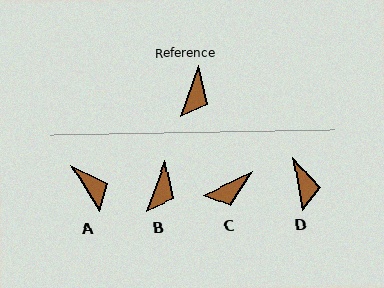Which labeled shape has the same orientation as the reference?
B.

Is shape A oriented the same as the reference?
No, it is off by about 51 degrees.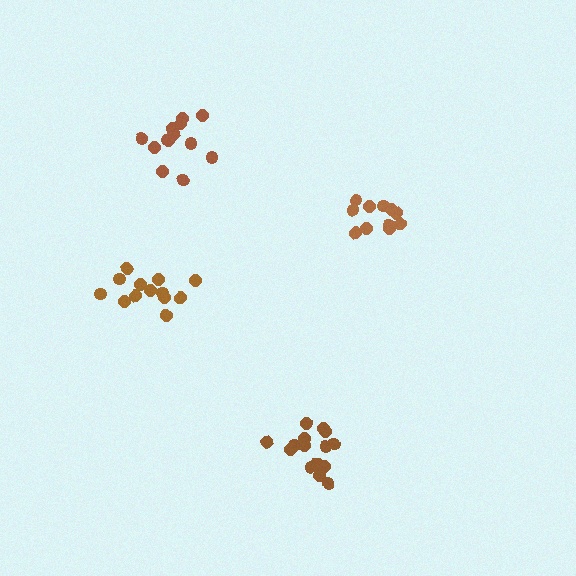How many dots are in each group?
Group 1: 16 dots, Group 2: 11 dots, Group 3: 13 dots, Group 4: 13 dots (53 total).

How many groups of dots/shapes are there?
There are 4 groups.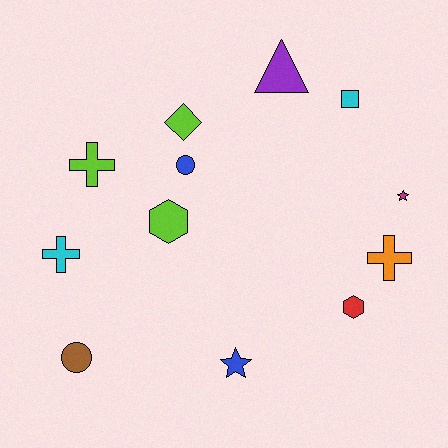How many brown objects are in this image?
There is 1 brown object.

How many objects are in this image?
There are 12 objects.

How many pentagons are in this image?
There are no pentagons.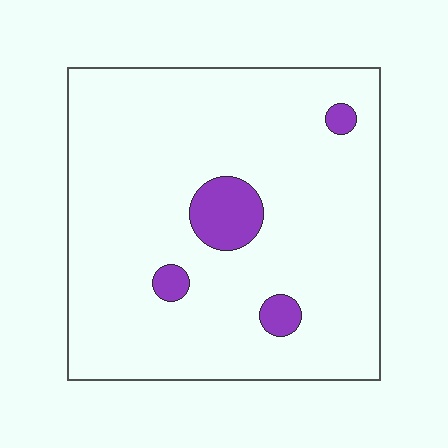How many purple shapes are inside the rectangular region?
4.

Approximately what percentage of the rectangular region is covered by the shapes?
Approximately 10%.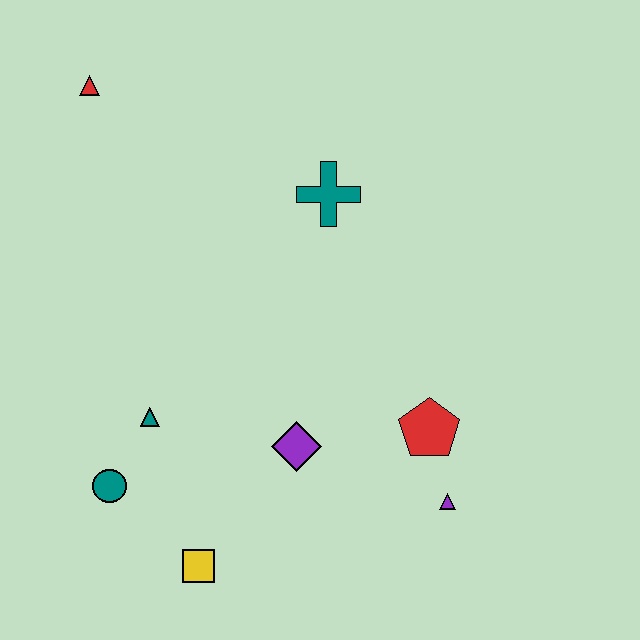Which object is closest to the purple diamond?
The red pentagon is closest to the purple diamond.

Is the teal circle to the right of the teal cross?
No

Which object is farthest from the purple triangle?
The red triangle is farthest from the purple triangle.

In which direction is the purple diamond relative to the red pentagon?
The purple diamond is to the left of the red pentagon.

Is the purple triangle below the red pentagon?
Yes